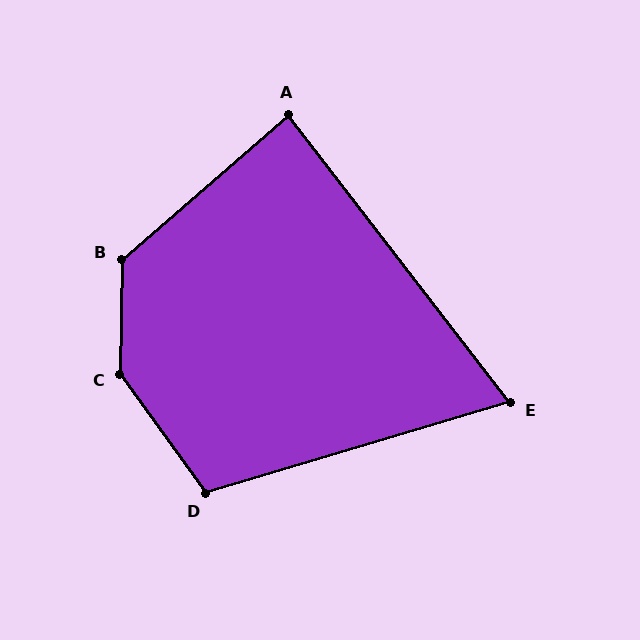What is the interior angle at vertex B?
Approximately 132 degrees (obtuse).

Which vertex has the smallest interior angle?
E, at approximately 69 degrees.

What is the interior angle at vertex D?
Approximately 109 degrees (obtuse).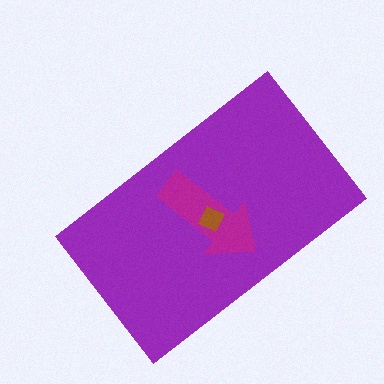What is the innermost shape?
The brown diamond.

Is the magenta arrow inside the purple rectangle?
Yes.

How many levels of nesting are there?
3.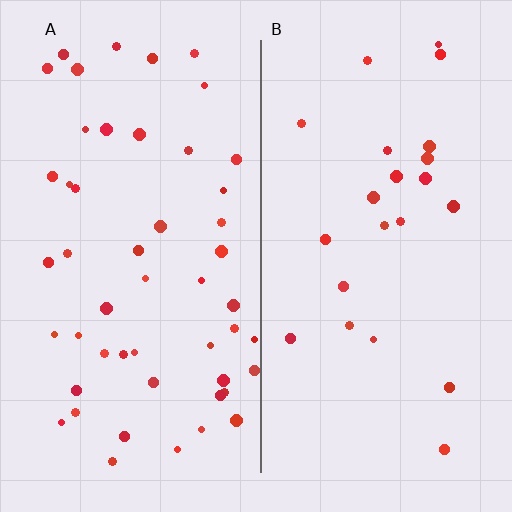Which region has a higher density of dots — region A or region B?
A (the left).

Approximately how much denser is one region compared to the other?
Approximately 2.2× — region A over region B.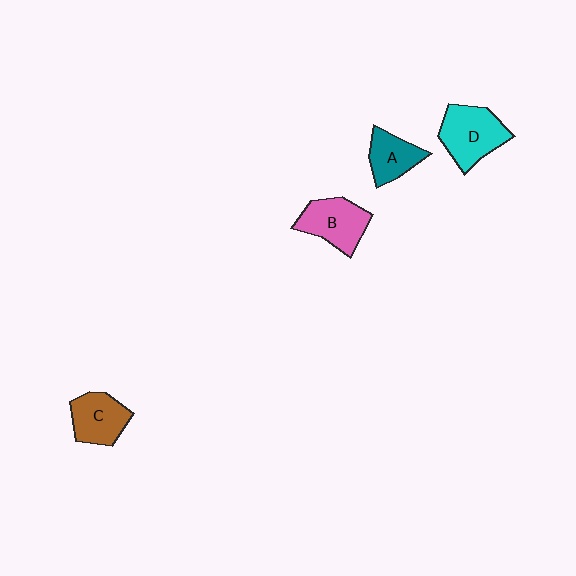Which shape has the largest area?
Shape D (cyan).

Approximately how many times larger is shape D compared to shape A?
Approximately 1.5 times.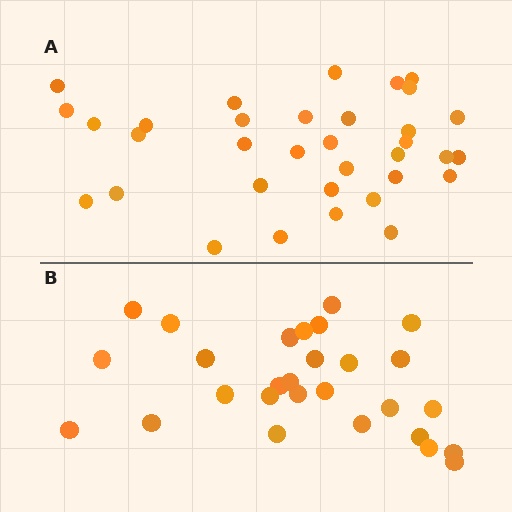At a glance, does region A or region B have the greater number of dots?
Region A (the top region) has more dots.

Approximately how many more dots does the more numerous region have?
Region A has about 6 more dots than region B.